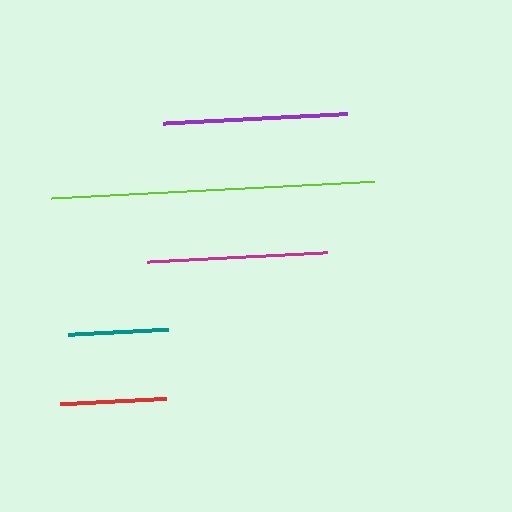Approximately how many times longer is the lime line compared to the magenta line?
The lime line is approximately 1.8 times the length of the magenta line.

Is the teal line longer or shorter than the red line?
The red line is longer than the teal line.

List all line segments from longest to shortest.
From longest to shortest: lime, purple, magenta, red, teal.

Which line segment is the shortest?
The teal line is the shortest at approximately 100 pixels.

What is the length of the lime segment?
The lime segment is approximately 324 pixels long.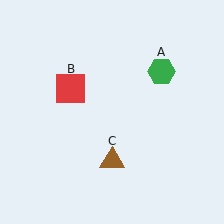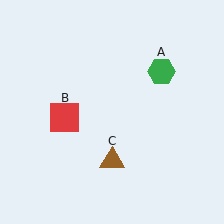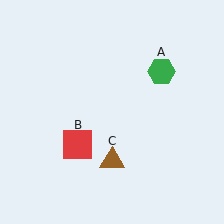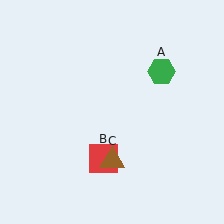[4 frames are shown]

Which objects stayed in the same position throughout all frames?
Green hexagon (object A) and brown triangle (object C) remained stationary.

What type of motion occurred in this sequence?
The red square (object B) rotated counterclockwise around the center of the scene.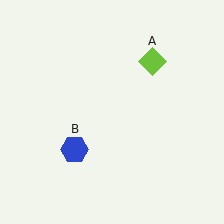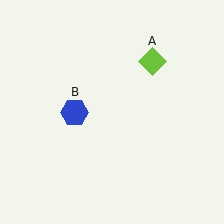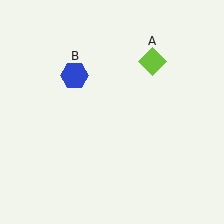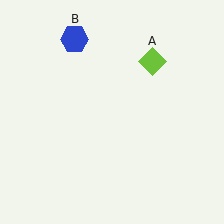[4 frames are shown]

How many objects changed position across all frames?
1 object changed position: blue hexagon (object B).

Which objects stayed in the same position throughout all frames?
Lime diamond (object A) remained stationary.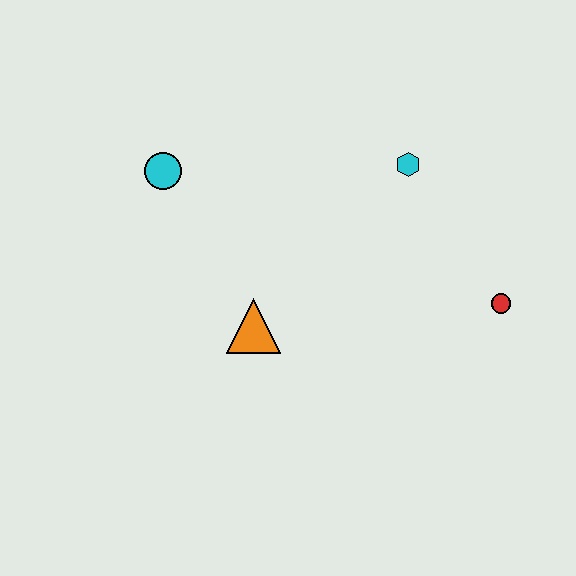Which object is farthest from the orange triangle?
The red circle is farthest from the orange triangle.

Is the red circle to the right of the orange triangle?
Yes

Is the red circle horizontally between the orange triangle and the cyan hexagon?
No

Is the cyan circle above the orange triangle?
Yes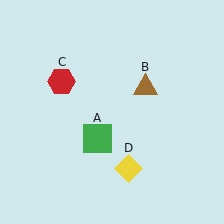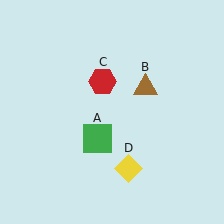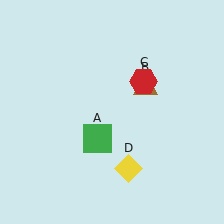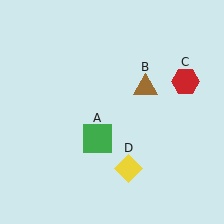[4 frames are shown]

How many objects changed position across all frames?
1 object changed position: red hexagon (object C).